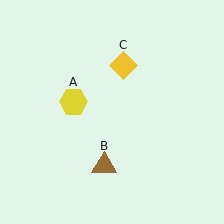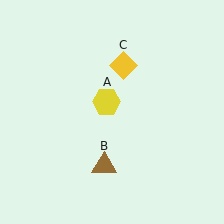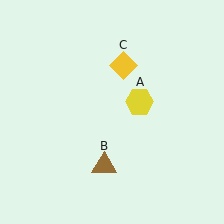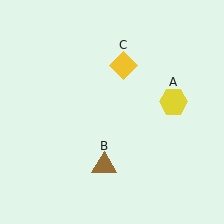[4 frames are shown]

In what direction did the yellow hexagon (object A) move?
The yellow hexagon (object A) moved right.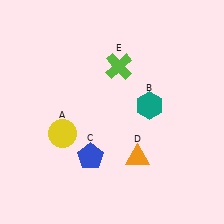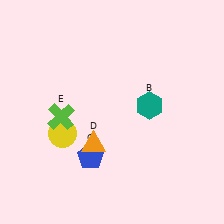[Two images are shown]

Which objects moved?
The objects that moved are: the orange triangle (D), the lime cross (E).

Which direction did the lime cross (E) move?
The lime cross (E) moved left.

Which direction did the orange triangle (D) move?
The orange triangle (D) moved left.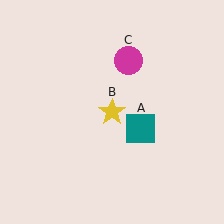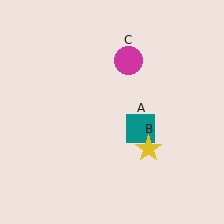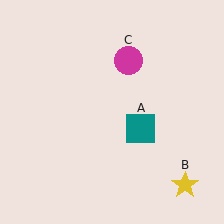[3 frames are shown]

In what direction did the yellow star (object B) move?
The yellow star (object B) moved down and to the right.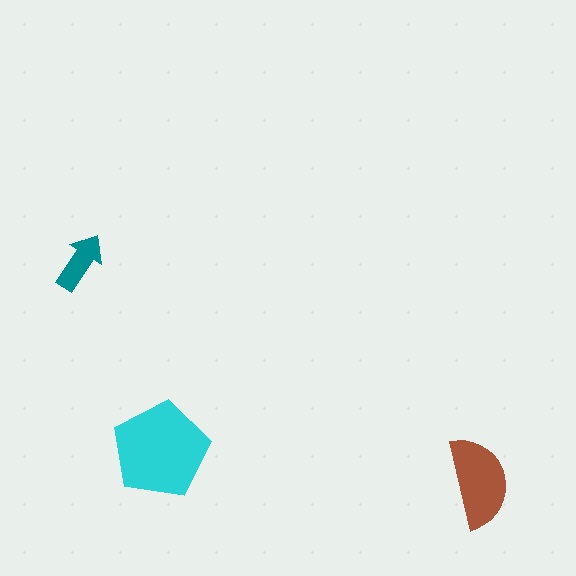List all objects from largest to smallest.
The cyan pentagon, the brown semicircle, the teal arrow.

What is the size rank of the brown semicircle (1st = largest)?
2nd.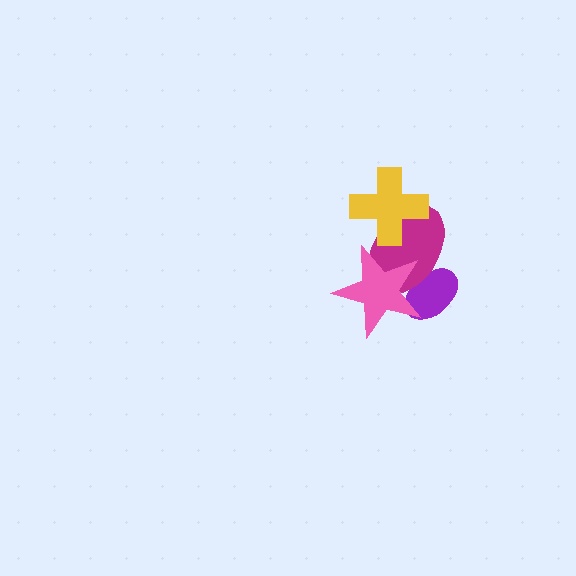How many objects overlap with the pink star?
2 objects overlap with the pink star.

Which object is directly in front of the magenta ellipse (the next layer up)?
The yellow cross is directly in front of the magenta ellipse.